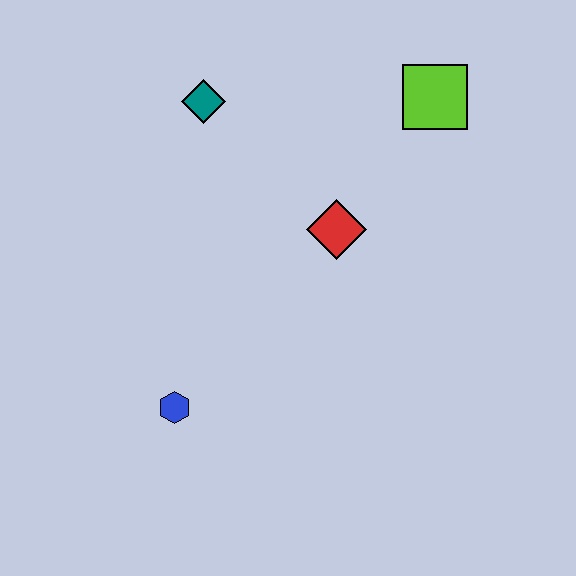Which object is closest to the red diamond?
The lime square is closest to the red diamond.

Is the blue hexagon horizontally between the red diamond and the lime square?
No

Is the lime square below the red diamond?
No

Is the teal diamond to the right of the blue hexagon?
Yes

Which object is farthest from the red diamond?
The blue hexagon is farthest from the red diamond.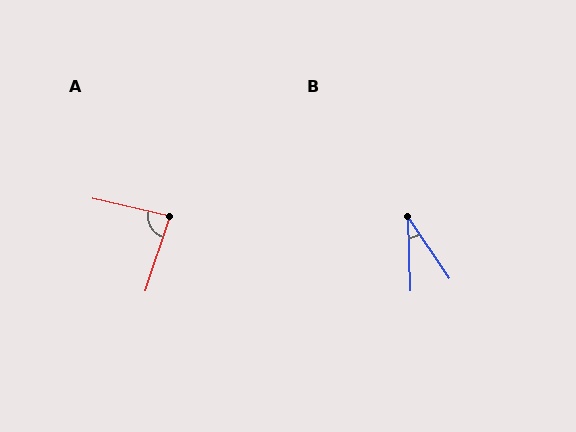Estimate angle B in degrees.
Approximately 32 degrees.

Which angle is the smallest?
B, at approximately 32 degrees.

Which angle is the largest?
A, at approximately 85 degrees.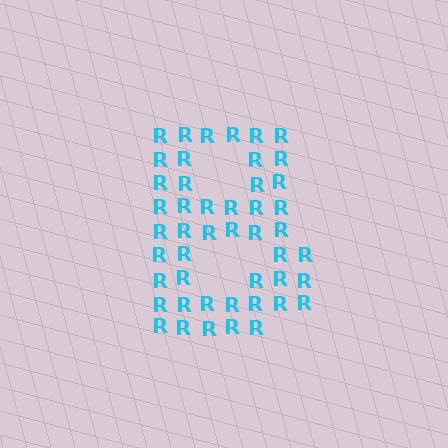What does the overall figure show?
The overall figure shows the letter B.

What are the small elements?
The small elements are letter R's.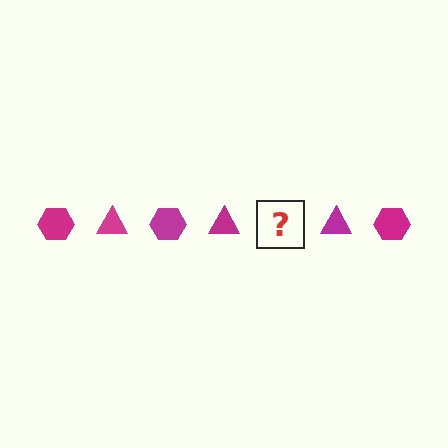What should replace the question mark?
The question mark should be replaced with a magenta hexagon.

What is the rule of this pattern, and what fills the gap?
The rule is that the pattern cycles through hexagon, triangle shapes in magenta. The gap should be filled with a magenta hexagon.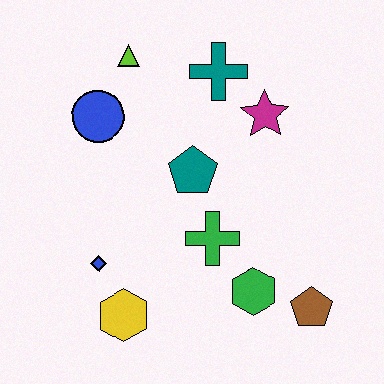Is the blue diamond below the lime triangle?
Yes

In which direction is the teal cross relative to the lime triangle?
The teal cross is to the right of the lime triangle.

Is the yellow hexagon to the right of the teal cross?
No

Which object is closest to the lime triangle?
The blue circle is closest to the lime triangle.